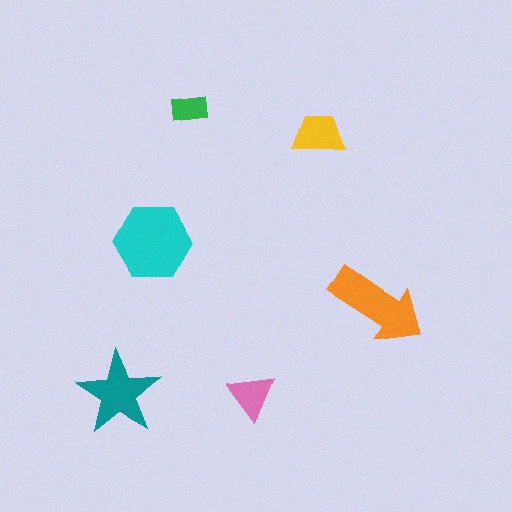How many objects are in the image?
There are 6 objects in the image.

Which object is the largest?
The cyan hexagon.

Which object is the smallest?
The green rectangle.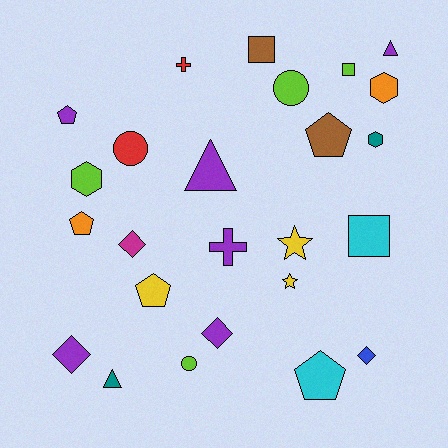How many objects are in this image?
There are 25 objects.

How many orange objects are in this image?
There are 2 orange objects.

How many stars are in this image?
There are 2 stars.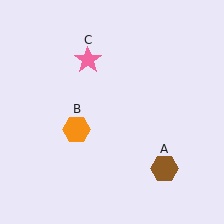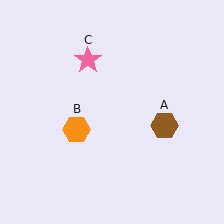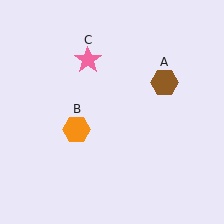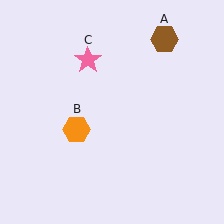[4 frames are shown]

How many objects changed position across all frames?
1 object changed position: brown hexagon (object A).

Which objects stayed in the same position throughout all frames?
Orange hexagon (object B) and pink star (object C) remained stationary.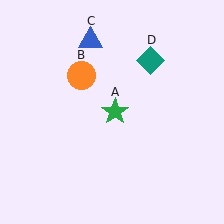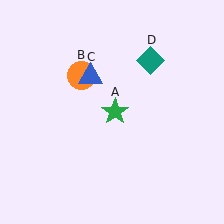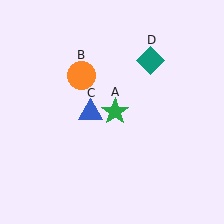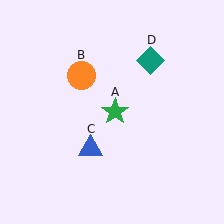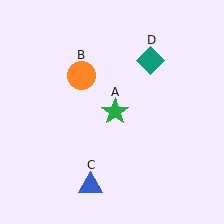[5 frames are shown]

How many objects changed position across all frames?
1 object changed position: blue triangle (object C).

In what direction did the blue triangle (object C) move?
The blue triangle (object C) moved down.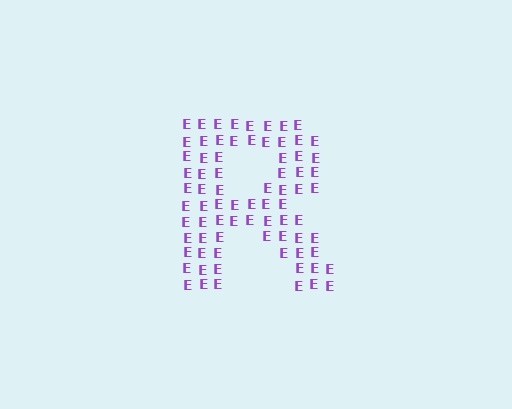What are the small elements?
The small elements are letter E's.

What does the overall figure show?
The overall figure shows the letter R.